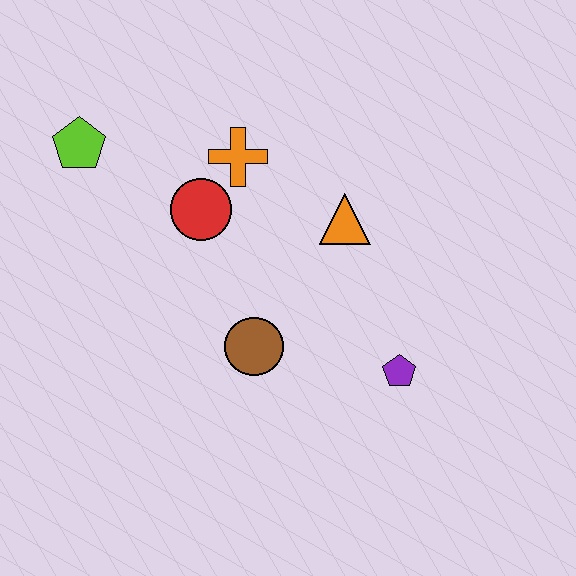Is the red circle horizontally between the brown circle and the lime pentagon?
Yes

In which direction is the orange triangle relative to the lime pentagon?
The orange triangle is to the right of the lime pentagon.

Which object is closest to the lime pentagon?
The red circle is closest to the lime pentagon.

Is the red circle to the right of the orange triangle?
No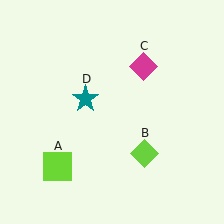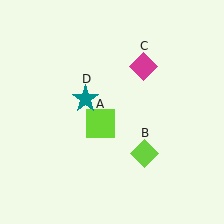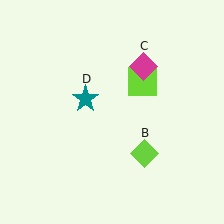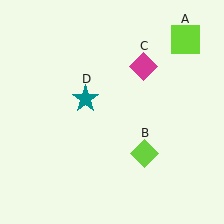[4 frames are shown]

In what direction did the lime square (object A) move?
The lime square (object A) moved up and to the right.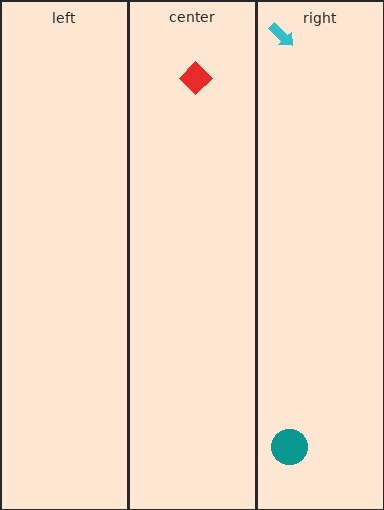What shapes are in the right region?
The cyan arrow, the teal circle.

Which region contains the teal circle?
The right region.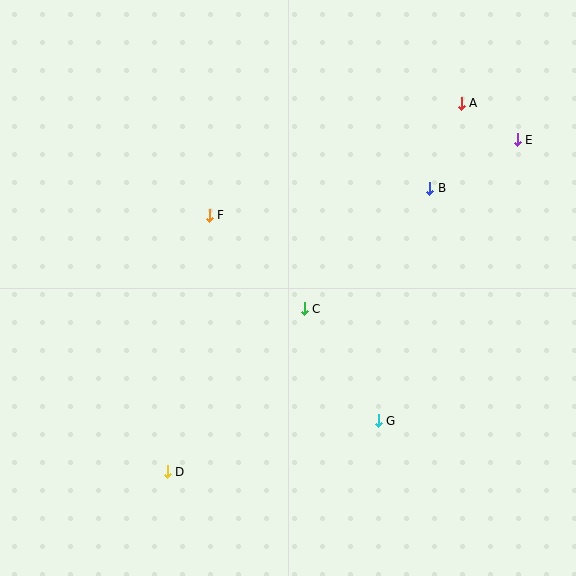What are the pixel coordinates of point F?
Point F is at (209, 215).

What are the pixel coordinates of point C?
Point C is at (304, 309).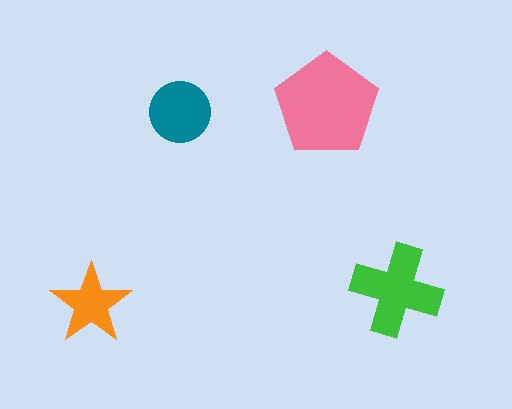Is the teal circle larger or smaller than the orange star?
Larger.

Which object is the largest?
The pink pentagon.